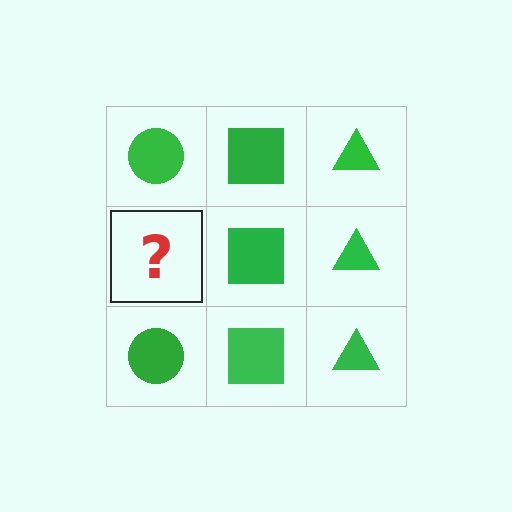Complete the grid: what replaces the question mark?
The question mark should be replaced with a green circle.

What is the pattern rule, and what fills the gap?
The rule is that each column has a consistent shape. The gap should be filled with a green circle.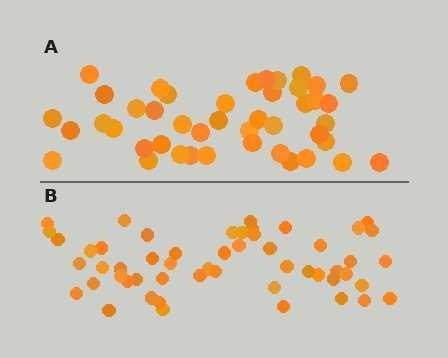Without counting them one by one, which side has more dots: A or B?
Region B (the bottom region) has more dots.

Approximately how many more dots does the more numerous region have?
Region B has roughly 8 or so more dots than region A.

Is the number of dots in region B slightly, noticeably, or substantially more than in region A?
Region B has only slightly more — the two regions are fairly close. The ratio is roughly 1.2 to 1.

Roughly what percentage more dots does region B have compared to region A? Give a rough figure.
About 20% more.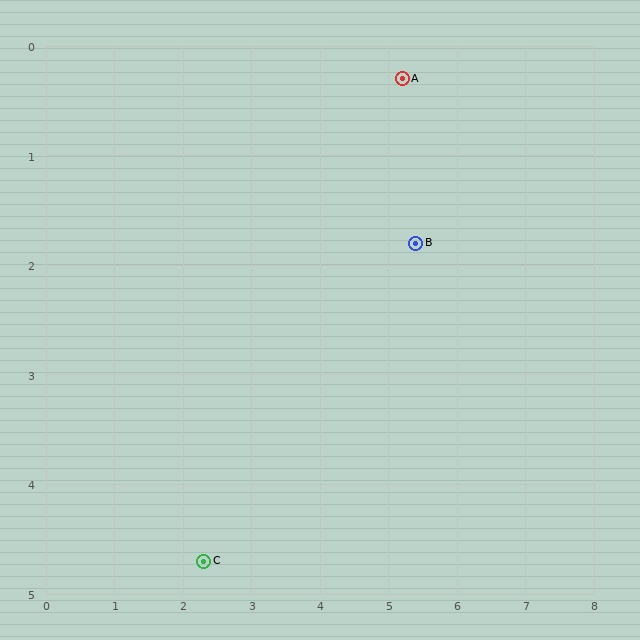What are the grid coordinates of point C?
Point C is at approximately (2.3, 4.7).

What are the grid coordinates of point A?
Point A is at approximately (5.2, 0.3).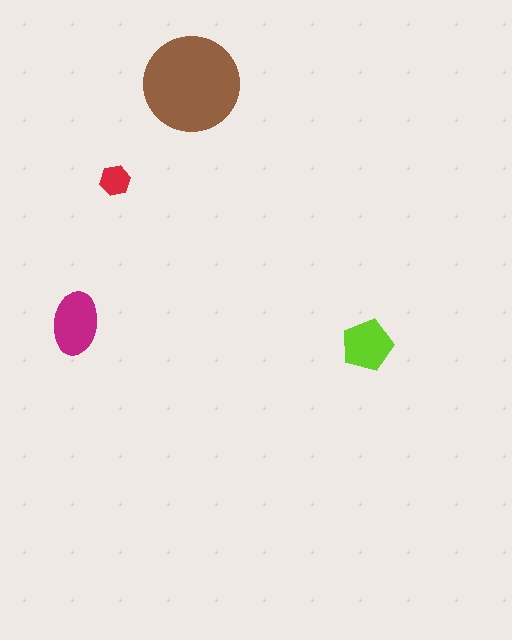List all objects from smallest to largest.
The red hexagon, the lime pentagon, the magenta ellipse, the brown circle.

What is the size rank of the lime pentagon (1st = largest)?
3rd.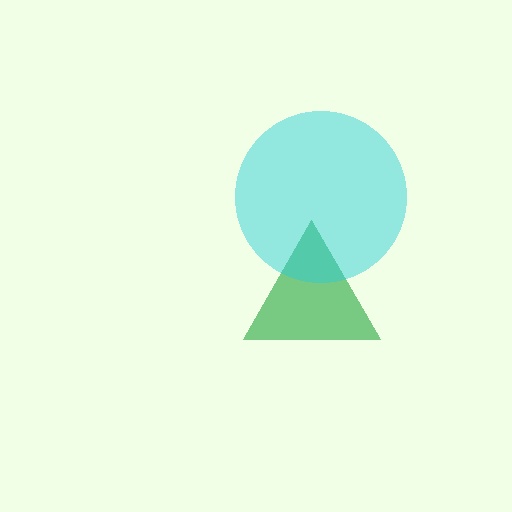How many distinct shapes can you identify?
There are 2 distinct shapes: a green triangle, a cyan circle.